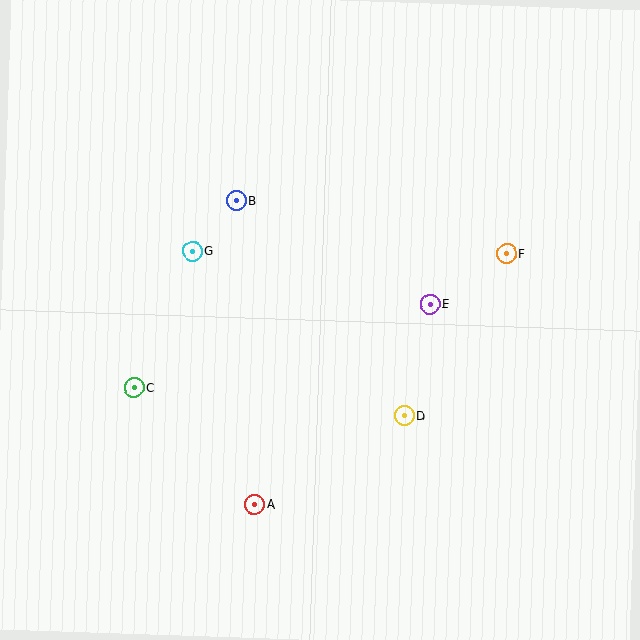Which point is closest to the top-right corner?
Point F is closest to the top-right corner.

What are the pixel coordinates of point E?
Point E is at (430, 304).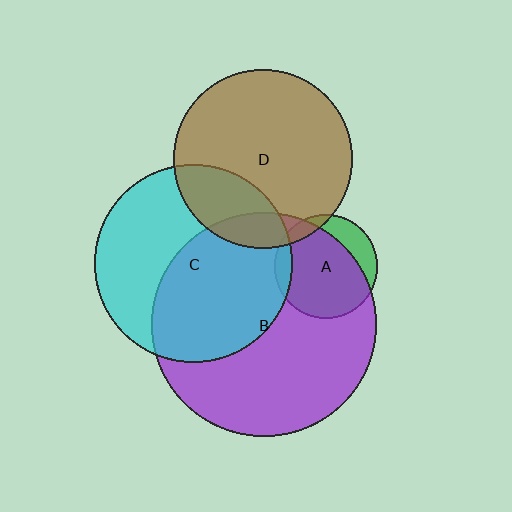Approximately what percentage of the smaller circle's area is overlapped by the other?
Approximately 10%.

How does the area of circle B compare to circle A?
Approximately 4.7 times.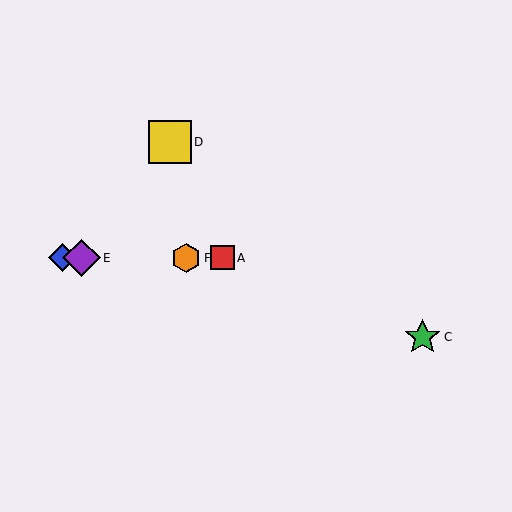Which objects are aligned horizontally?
Objects A, B, E, F are aligned horizontally.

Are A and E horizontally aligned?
Yes, both are at y≈258.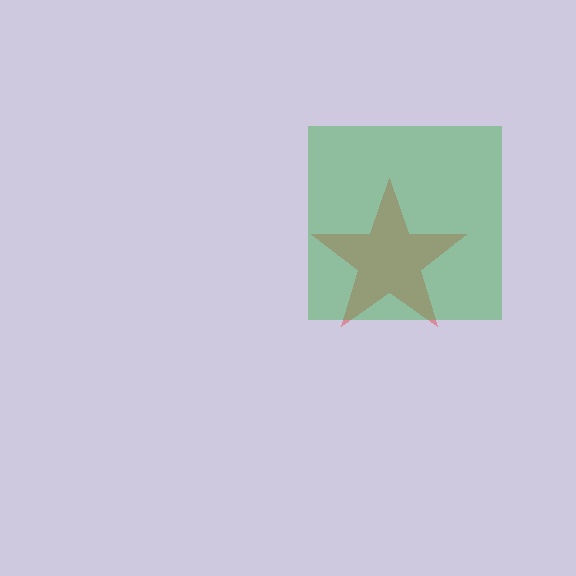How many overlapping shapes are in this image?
There are 2 overlapping shapes in the image.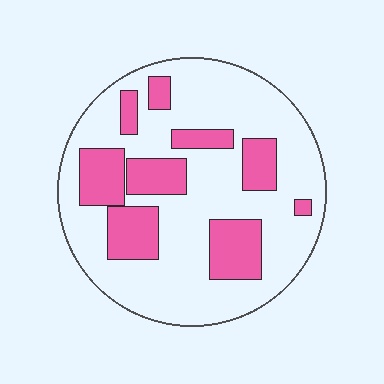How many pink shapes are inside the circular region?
9.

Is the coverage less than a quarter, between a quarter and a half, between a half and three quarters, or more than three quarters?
Between a quarter and a half.